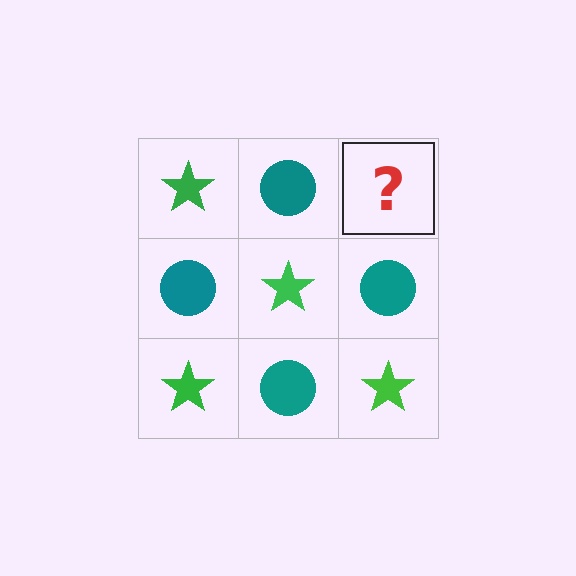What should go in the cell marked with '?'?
The missing cell should contain a green star.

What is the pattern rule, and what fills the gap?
The rule is that it alternates green star and teal circle in a checkerboard pattern. The gap should be filled with a green star.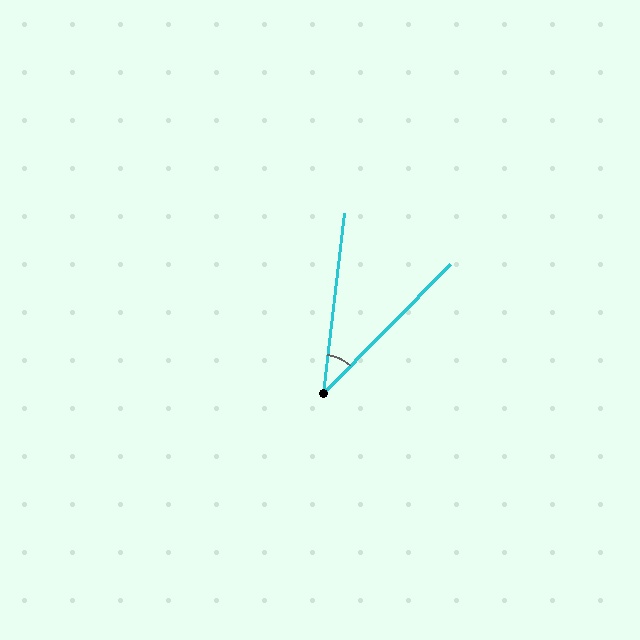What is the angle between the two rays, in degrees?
Approximately 38 degrees.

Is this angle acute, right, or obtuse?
It is acute.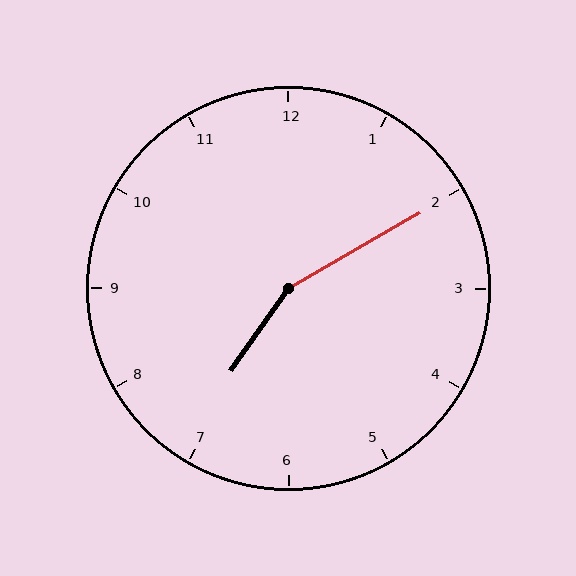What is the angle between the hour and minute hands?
Approximately 155 degrees.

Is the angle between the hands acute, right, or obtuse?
It is obtuse.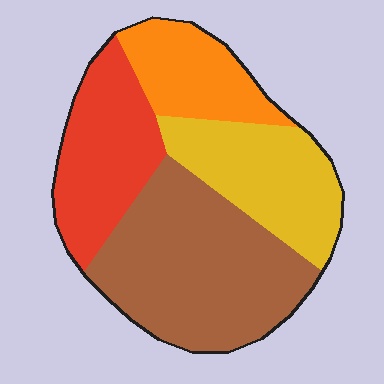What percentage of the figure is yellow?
Yellow takes up about one quarter (1/4) of the figure.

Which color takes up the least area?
Orange, at roughly 15%.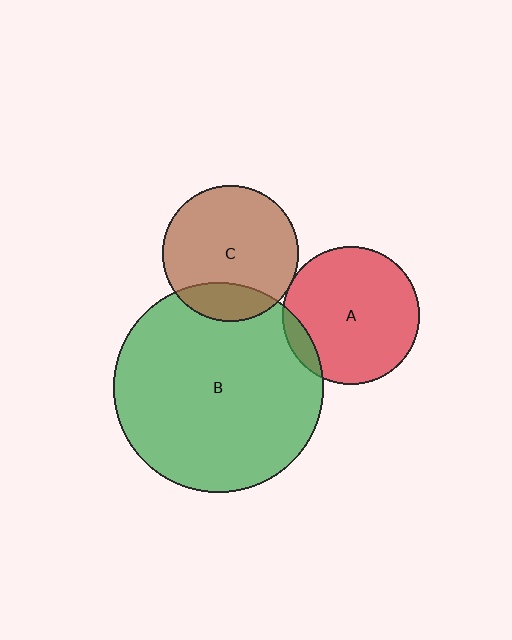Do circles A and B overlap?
Yes.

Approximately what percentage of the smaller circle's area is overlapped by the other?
Approximately 10%.